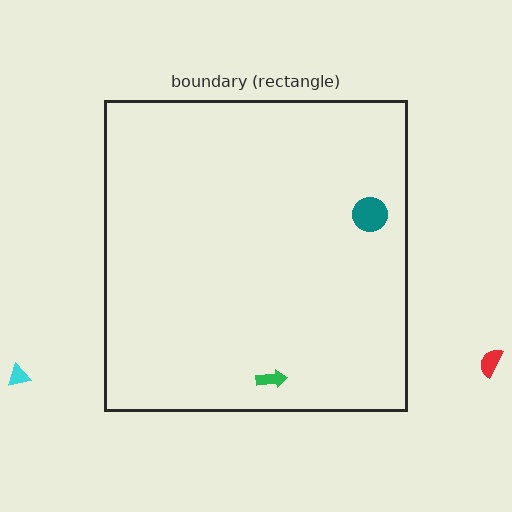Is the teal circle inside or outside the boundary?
Inside.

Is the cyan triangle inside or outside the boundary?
Outside.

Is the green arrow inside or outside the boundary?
Inside.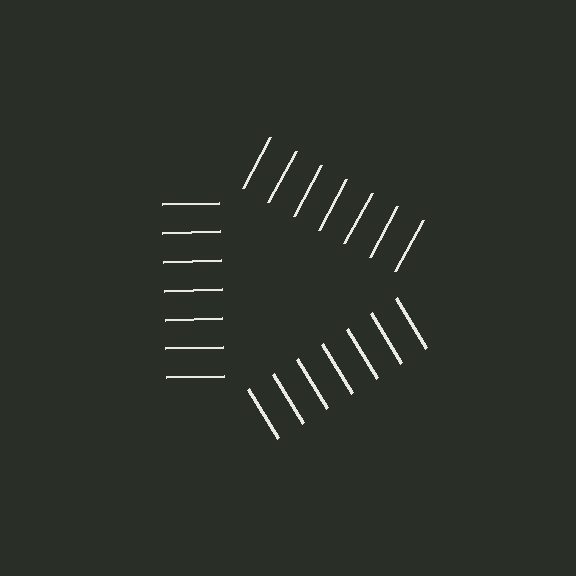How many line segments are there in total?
21 — 7 along each of the 3 edges.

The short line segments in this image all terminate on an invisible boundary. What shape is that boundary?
An illusory triangle — the line segments terminate on its edges but no continuous stroke is drawn.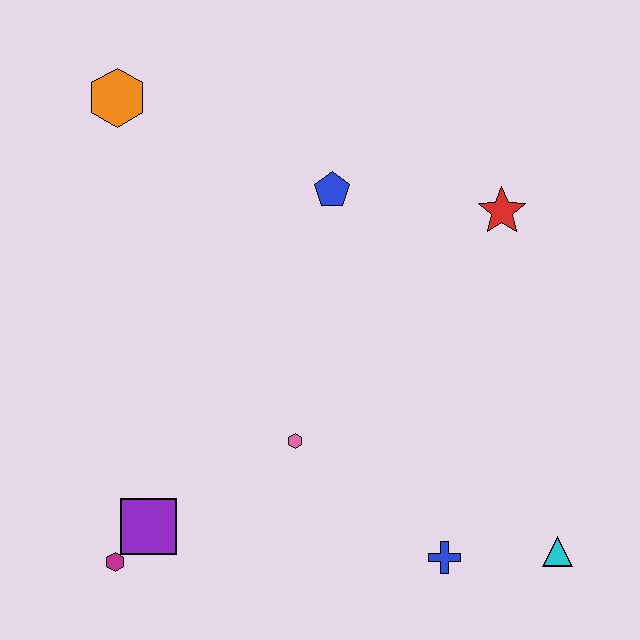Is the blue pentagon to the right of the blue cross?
No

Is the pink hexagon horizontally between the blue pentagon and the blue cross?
No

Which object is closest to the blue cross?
The cyan triangle is closest to the blue cross.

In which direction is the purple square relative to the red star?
The purple square is to the left of the red star.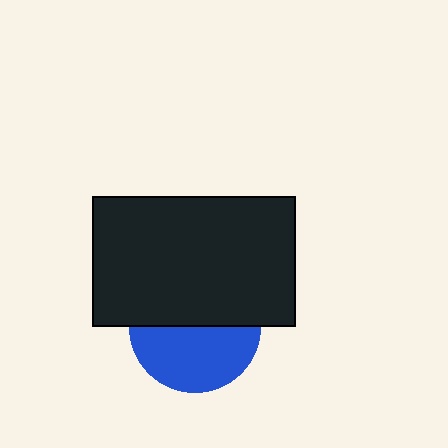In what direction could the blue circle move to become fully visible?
The blue circle could move down. That would shift it out from behind the black rectangle entirely.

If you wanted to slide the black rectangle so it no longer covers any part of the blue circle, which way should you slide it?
Slide it up — that is the most direct way to separate the two shapes.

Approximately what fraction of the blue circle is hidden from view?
Roughly 50% of the blue circle is hidden behind the black rectangle.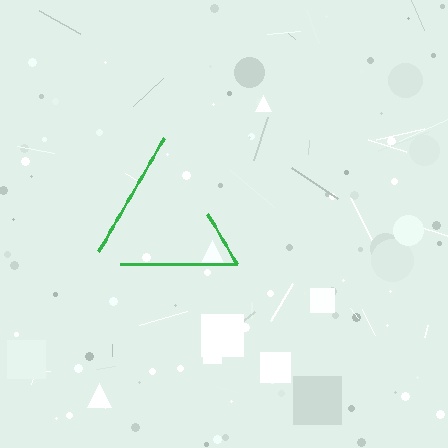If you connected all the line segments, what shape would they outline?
They would outline a triangle.